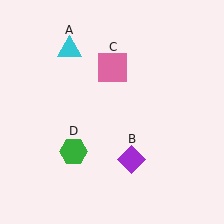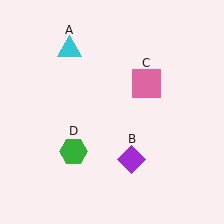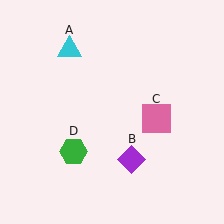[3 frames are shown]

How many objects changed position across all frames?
1 object changed position: pink square (object C).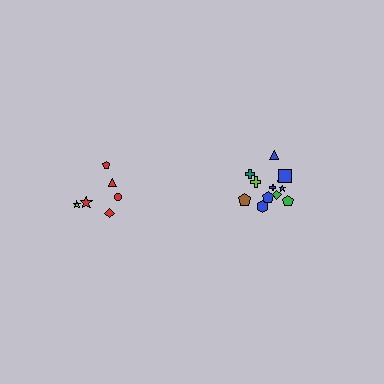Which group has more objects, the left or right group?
The right group.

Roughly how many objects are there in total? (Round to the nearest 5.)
Roughly 20 objects in total.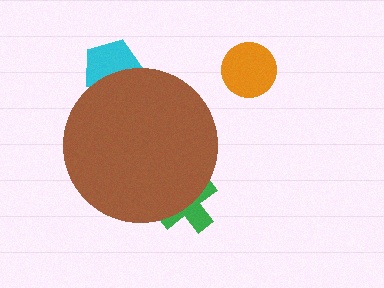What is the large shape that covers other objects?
A brown circle.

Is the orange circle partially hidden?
No, the orange circle is fully visible.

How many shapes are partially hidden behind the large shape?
2 shapes are partially hidden.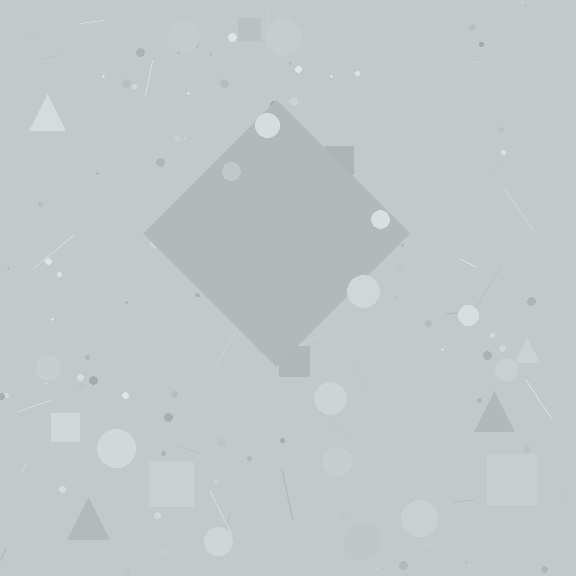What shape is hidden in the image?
A diamond is hidden in the image.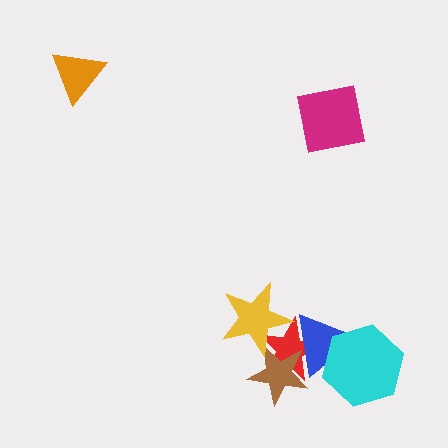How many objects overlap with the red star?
3 objects overlap with the red star.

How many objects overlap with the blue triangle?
3 objects overlap with the blue triangle.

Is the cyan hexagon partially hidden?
No, no other shape covers it.